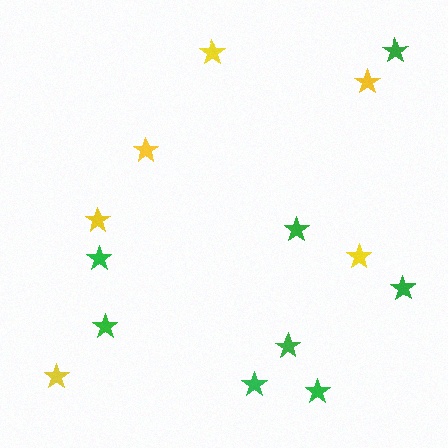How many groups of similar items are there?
There are 2 groups: one group of yellow stars (6) and one group of green stars (8).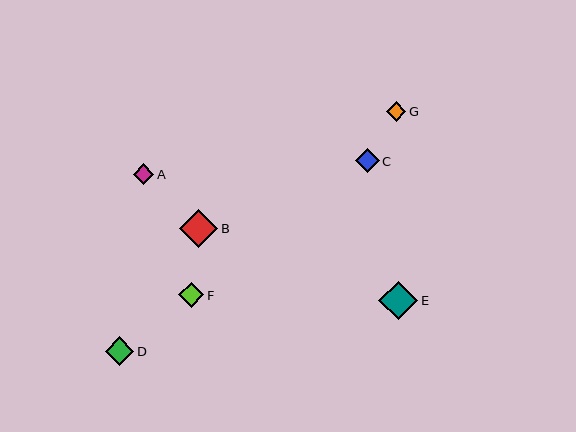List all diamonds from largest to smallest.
From largest to smallest: E, B, D, F, C, A, G.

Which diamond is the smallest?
Diamond G is the smallest with a size of approximately 19 pixels.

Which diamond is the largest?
Diamond E is the largest with a size of approximately 39 pixels.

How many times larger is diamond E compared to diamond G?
Diamond E is approximately 2.0 times the size of diamond G.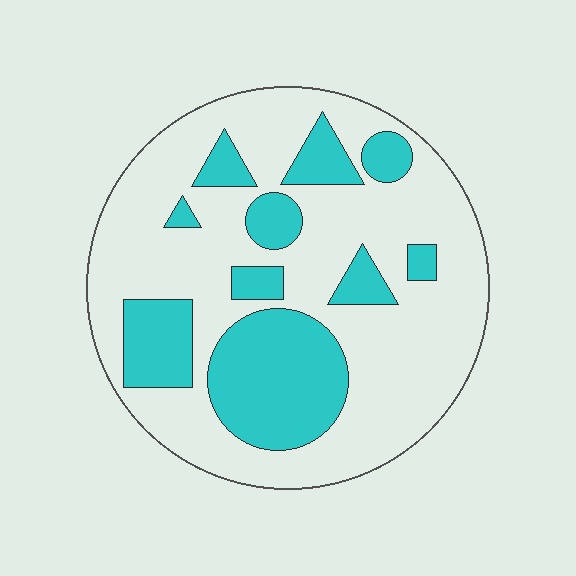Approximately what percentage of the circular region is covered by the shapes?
Approximately 30%.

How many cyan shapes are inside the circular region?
10.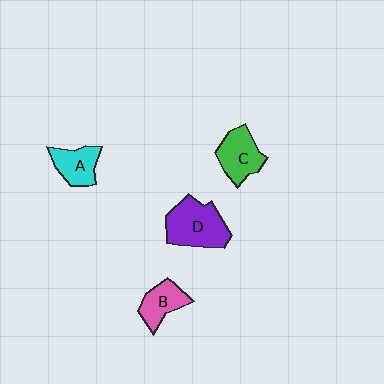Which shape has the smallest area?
Shape B (pink).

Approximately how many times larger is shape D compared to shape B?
Approximately 1.7 times.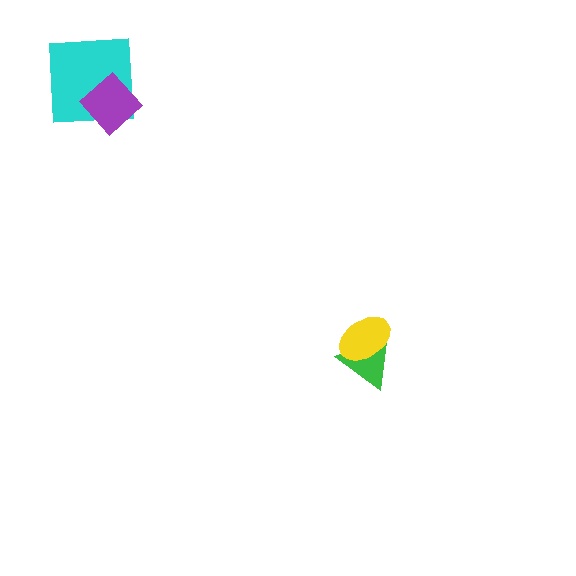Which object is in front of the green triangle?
The yellow ellipse is in front of the green triangle.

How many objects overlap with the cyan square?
1 object overlaps with the cyan square.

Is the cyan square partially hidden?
Yes, it is partially covered by another shape.